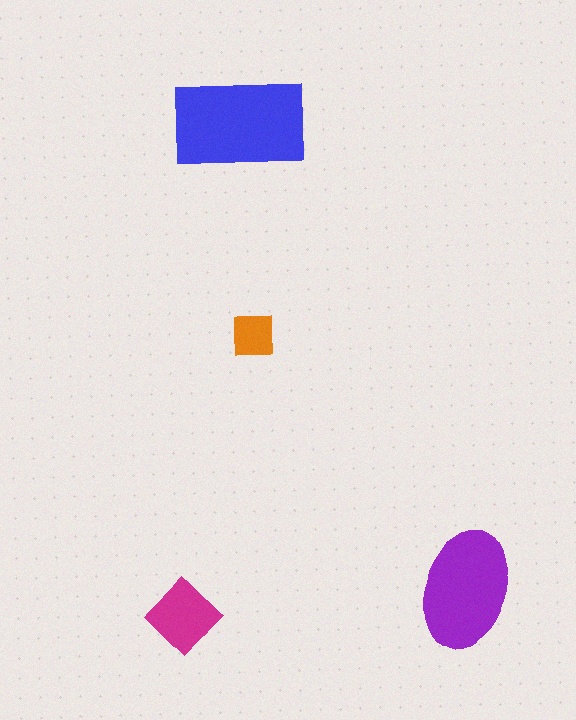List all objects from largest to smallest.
The blue rectangle, the purple ellipse, the magenta diamond, the orange square.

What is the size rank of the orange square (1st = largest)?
4th.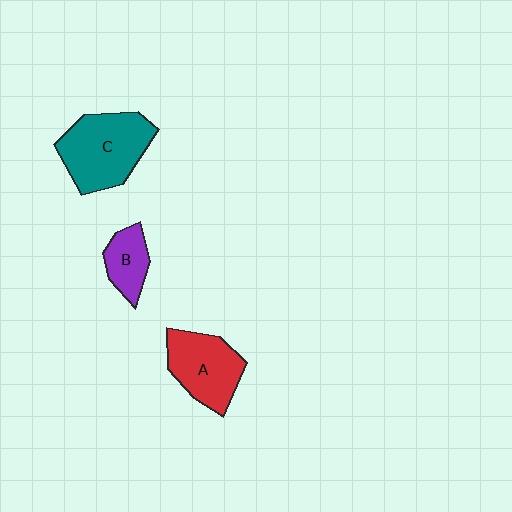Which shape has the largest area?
Shape C (teal).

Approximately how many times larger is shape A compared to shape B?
Approximately 1.8 times.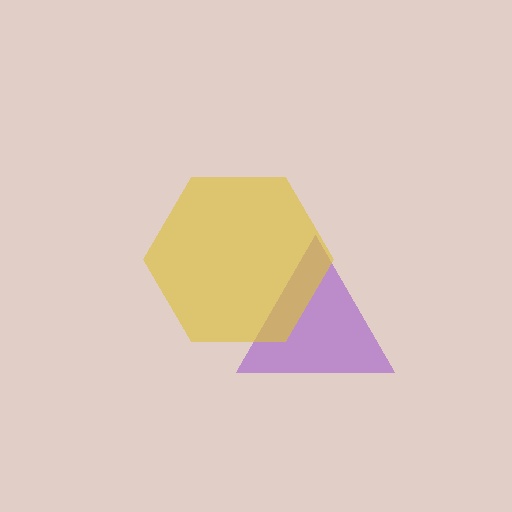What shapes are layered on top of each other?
The layered shapes are: a purple triangle, a yellow hexagon.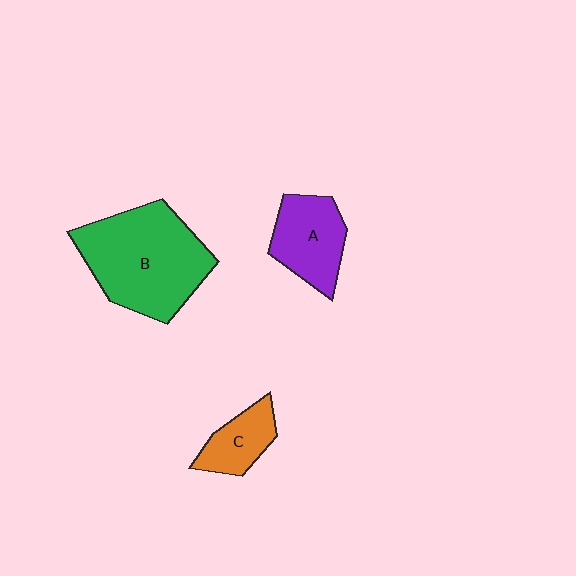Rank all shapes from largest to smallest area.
From largest to smallest: B (green), A (purple), C (orange).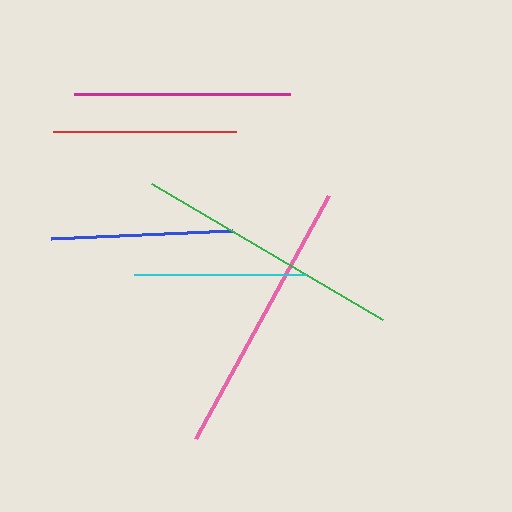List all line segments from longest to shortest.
From longest to shortest: pink, green, magenta, red, blue, cyan.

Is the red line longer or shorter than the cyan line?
The red line is longer than the cyan line.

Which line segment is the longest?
The pink line is the longest at approximately 277 pixels.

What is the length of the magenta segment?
The magenta segment is approximately 216 pixels long.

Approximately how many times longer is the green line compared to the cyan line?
The green line is approximately 1.6 times the length of the cyan line.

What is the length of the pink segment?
The pink segment is approximately 277 pixels long.